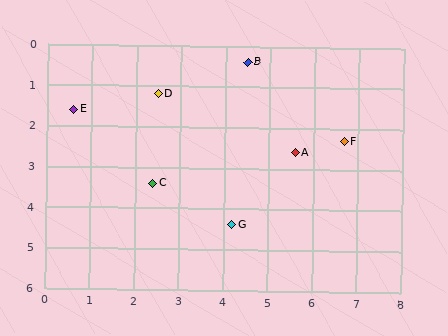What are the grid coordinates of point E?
Point E is at approximately (0.6, 1.6).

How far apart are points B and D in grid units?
Points B and D are about 2.2 grid units apart.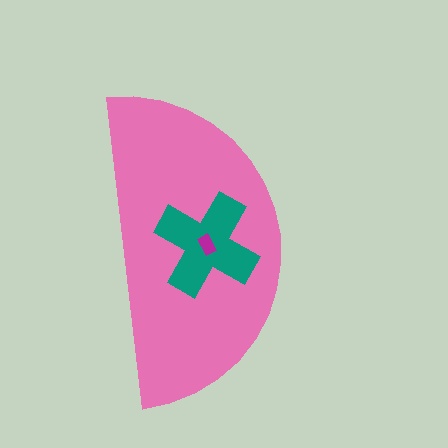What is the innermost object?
The magenta rectangle.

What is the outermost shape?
The pink semicircle.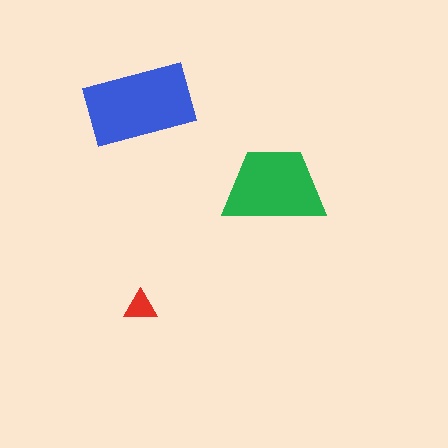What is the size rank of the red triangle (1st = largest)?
3rd.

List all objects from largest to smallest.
The blue rectangle, the green trapezoid, the red triangle.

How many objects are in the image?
There are 3 objects in the image.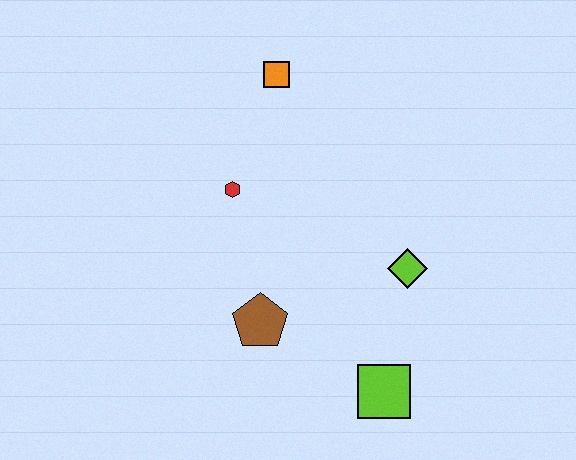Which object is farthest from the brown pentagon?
The orange square is farthest from the brown pentagon.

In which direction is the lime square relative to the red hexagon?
The lime square is below the red hexagon.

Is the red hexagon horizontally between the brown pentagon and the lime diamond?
No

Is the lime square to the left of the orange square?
No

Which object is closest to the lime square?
The lime diamond is closest to the lime square.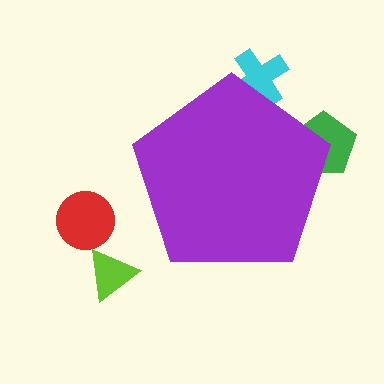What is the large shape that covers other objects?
A purple pentagon.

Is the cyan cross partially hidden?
Yes, the cyan cross is partially hidden behind the purple pentagon.